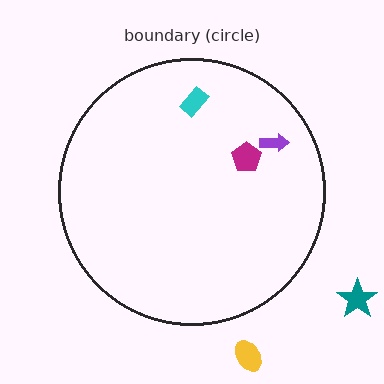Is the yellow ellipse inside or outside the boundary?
Outside.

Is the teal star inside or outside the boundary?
Outside.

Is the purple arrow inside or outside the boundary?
Inside.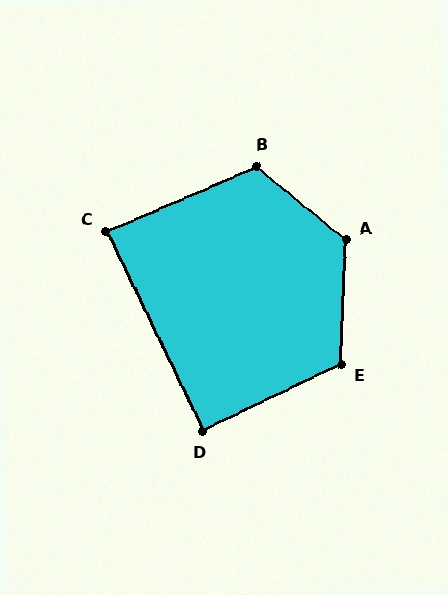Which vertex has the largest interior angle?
A, at approximately 127 degrees.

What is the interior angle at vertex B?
Approximately 117 degrees (obtuse).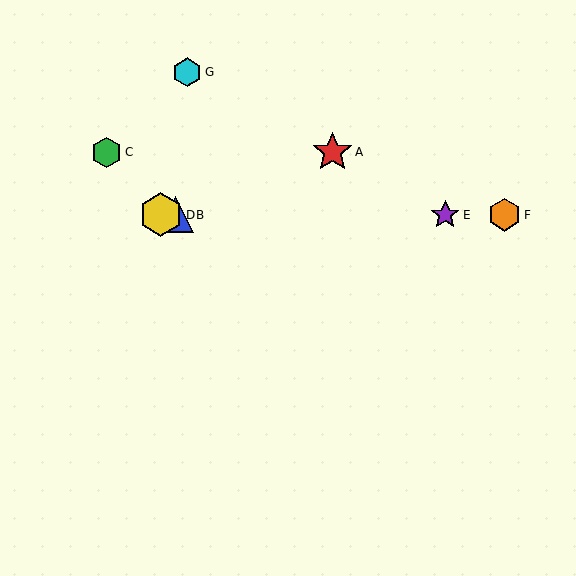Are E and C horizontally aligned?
No, E is at y≈215 and C is at y≈152.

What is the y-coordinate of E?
Object E is at y≈215.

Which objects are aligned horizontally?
Objects B, D, E, F are aligned horizontally.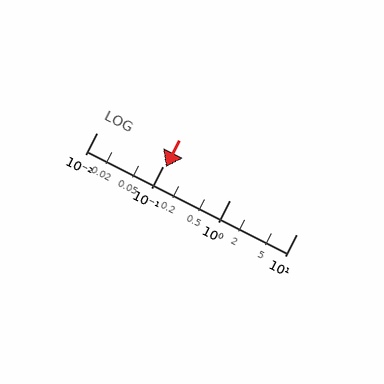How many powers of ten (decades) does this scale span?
The scale spans 3 decades, from 0.01 to 10.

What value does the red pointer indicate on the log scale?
The pointer indicates approximately 0.11.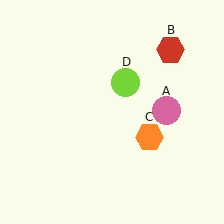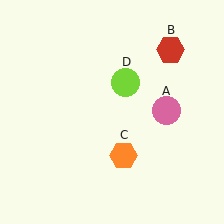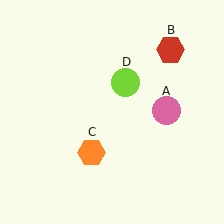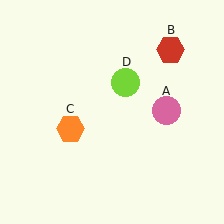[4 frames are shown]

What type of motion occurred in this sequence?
The orange hexagon (object C) rotated clockwise around the center of the scene.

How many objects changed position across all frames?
1 object changed position: orange hexagon (object C).